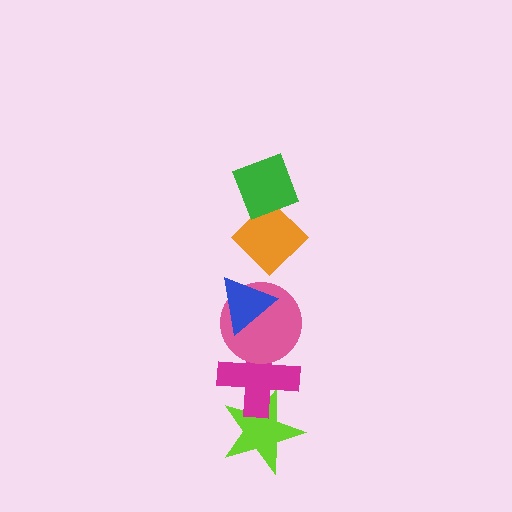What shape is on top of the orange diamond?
The green diamond is on top of the orange diamond.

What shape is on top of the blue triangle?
The orange diamond is on top of the blue triangle.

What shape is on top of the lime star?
The magenta cross is on top of the lime star.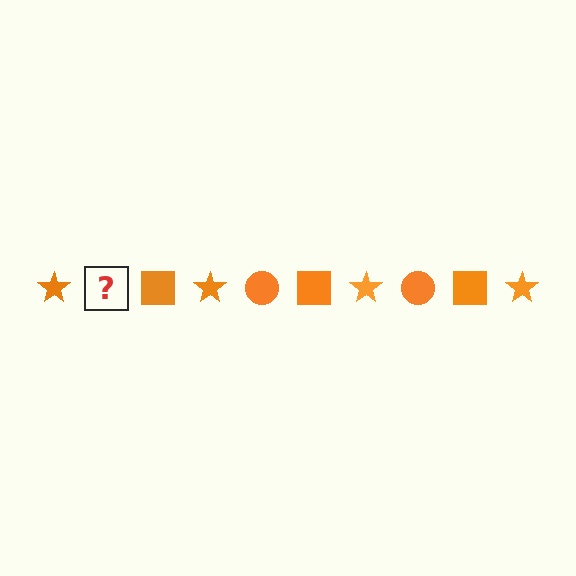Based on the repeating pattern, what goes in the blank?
The blank should be an orange circle.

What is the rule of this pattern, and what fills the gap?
The rule is that the pattern cycles through star, circle, square shapes in orange. The gap should be filled with an orange circle.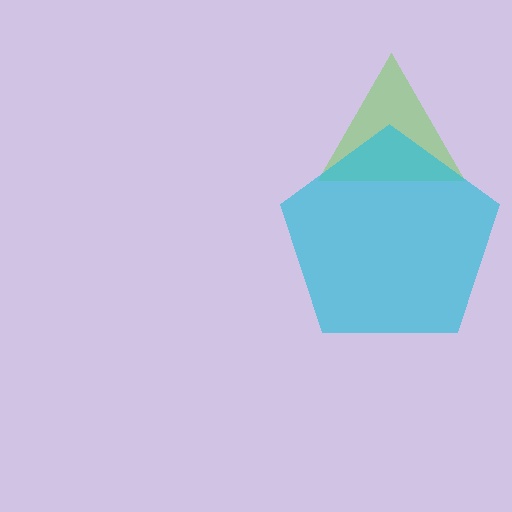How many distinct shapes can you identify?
There are 2 distinct shapes: a lime triangle, a cyan pentagon.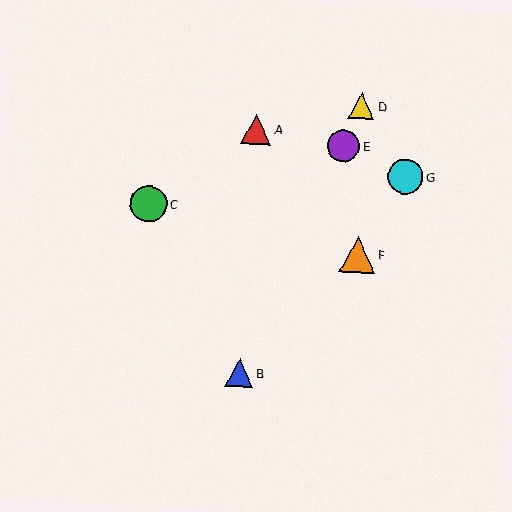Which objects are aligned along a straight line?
Objects B, D, E are aligned along a straight line.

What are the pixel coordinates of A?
Object A is at (256, 129).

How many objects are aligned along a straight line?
3 objects (B, D, E) are aligned along a straight line.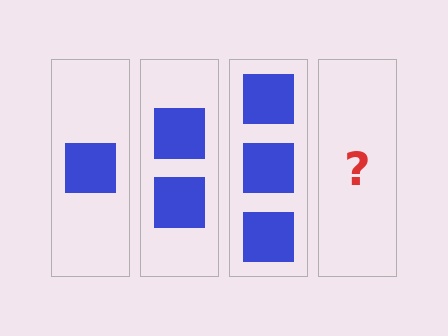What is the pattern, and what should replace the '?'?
The pattern is that each step adds one more square. The '?' should be 4 squares.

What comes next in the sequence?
The next element should be 4 squares.